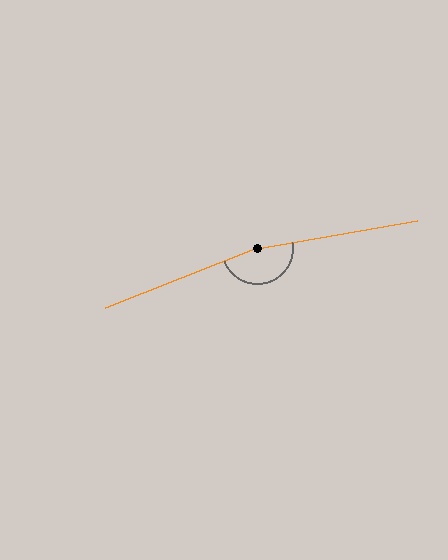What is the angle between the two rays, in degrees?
Approximately 168 degrees.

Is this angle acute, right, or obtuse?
It is obtuse.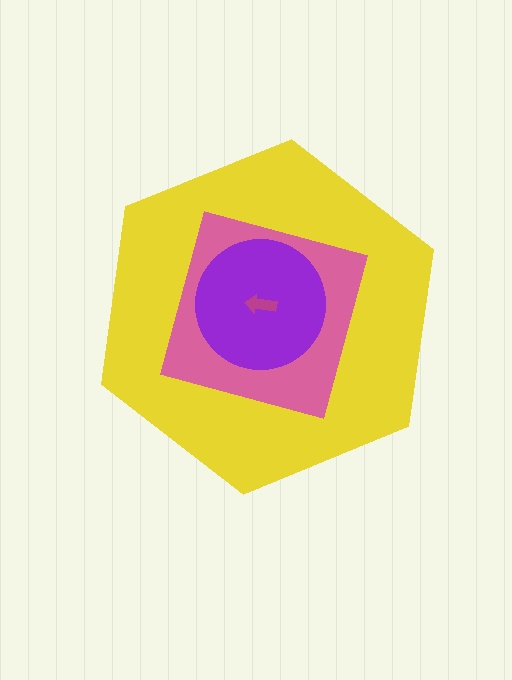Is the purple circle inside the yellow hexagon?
Yes.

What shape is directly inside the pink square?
The purple circle.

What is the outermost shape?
The yellow hexagon.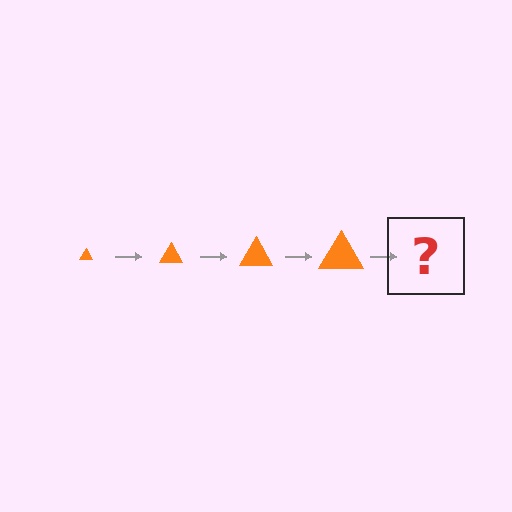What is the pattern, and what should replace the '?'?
The pattern is that the triangle gets progressively larger each step. The '?' should be an orange triangle, larger than the previous one.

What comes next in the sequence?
The next element should be an orange triangle, larger than the previous one.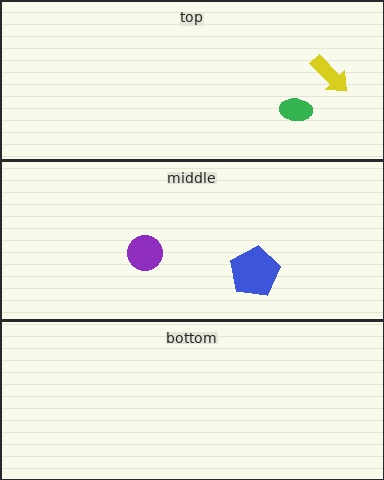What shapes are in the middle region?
The purple circle, the blue pentagon.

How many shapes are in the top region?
2.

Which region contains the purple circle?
The middle region.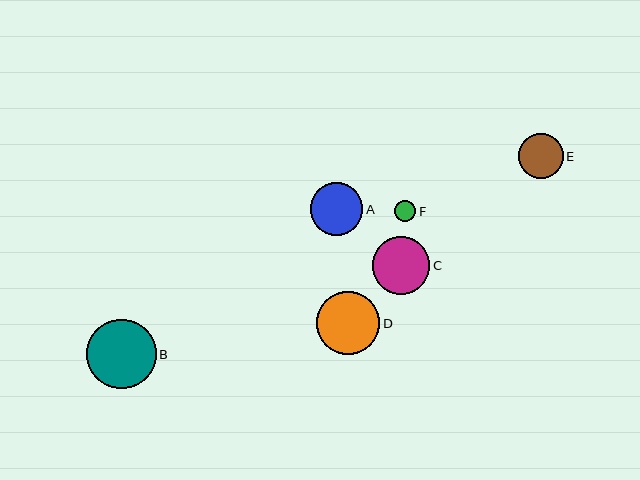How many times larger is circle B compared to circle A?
Circle B is approximately 1.3 times the size of circle A.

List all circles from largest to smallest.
From largest to smallest: B, D, C, A, E, F.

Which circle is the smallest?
Circle F is the smallest with a size of approximately 21 pixels.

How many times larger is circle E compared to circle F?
Circle E is approximately 2.1 times the size of circle F.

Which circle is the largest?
Circle B is the largest with a size of approximately 69 pixels.